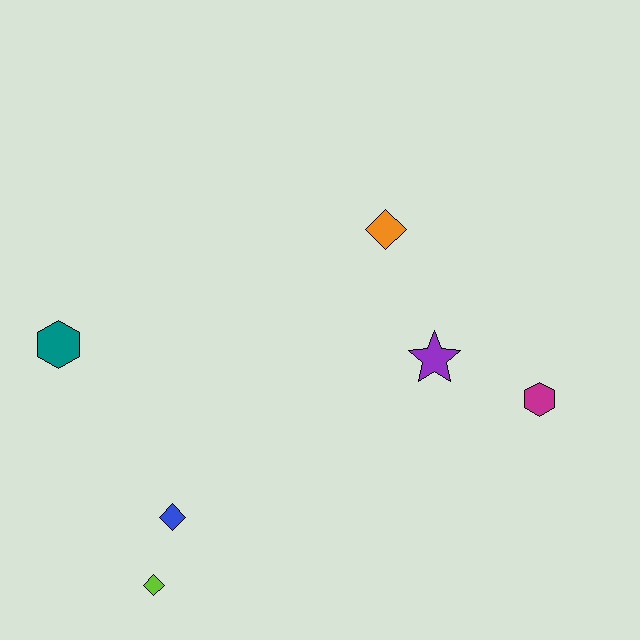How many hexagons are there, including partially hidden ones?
There are 2 hexagons.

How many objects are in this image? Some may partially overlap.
There are 6 objects.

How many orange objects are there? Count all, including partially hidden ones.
There is 1 orange object.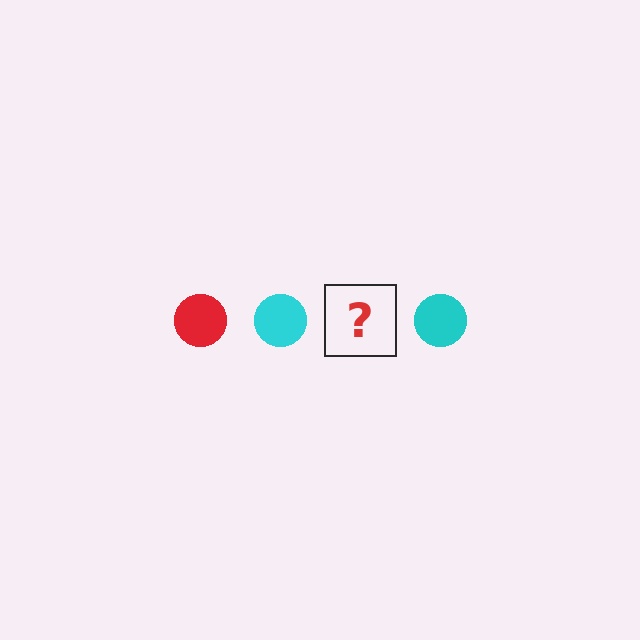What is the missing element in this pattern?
The missing element is a red circle.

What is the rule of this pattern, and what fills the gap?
The rule is that the pattern cycles through red, cyan circles. The gap should be filled with a red circle.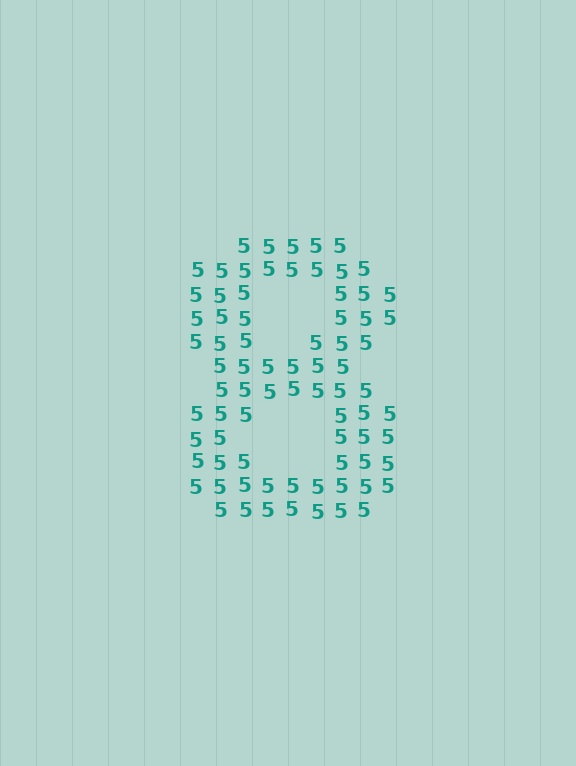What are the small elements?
The small elements are digit 5's.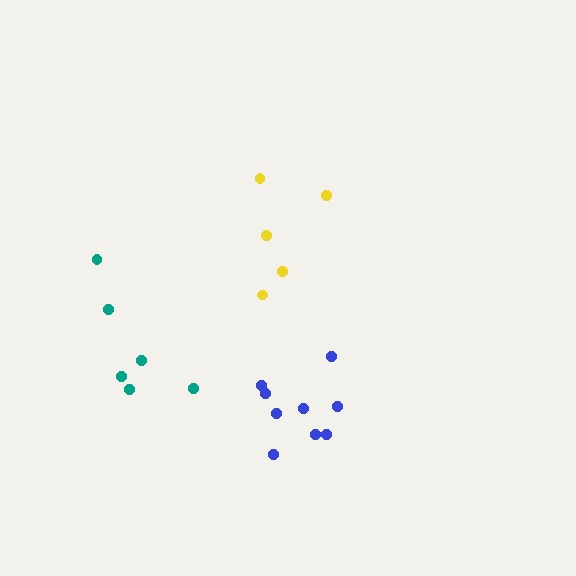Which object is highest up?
The yellow cluster is topmost.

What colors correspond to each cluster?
The clusters are colored: yellow, teal, blue.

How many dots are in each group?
Group 1: 5 dots, Group 2: 6 dots, Group 3: 9 dots (20 total).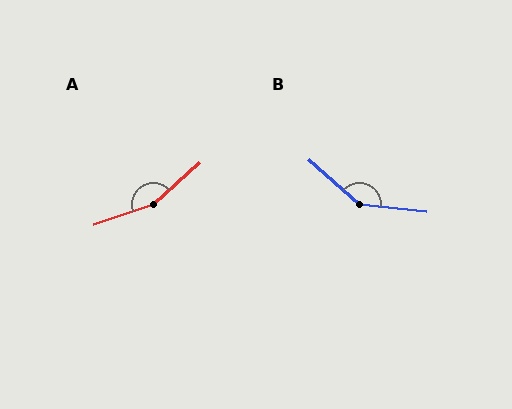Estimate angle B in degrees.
Approximately 145 degrees.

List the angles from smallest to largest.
B (145°), A (157°).